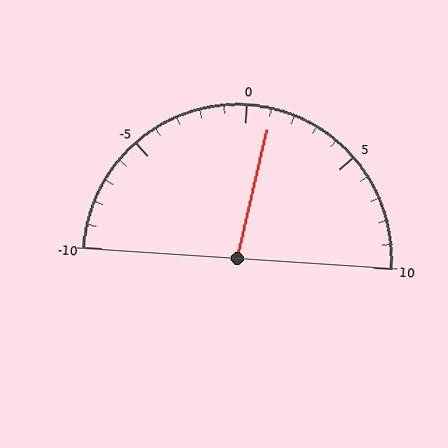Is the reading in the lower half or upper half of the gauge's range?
The reading is in the upper half of the range (-10 to 10).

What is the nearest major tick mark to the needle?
The nearest major tick mark is 0.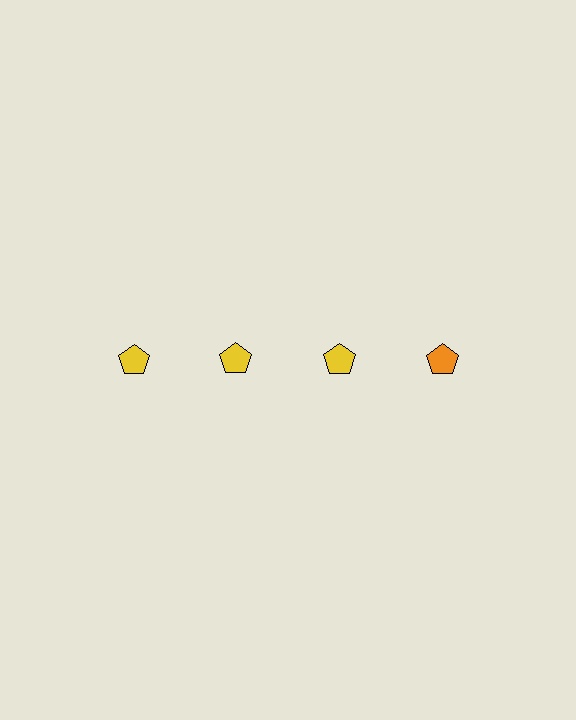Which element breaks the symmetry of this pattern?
The orange pentagon in the top row, second from right column breaks the symmetry. All other shapes are yellow pentagons.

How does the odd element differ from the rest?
It has a different color: orange instead of yellow.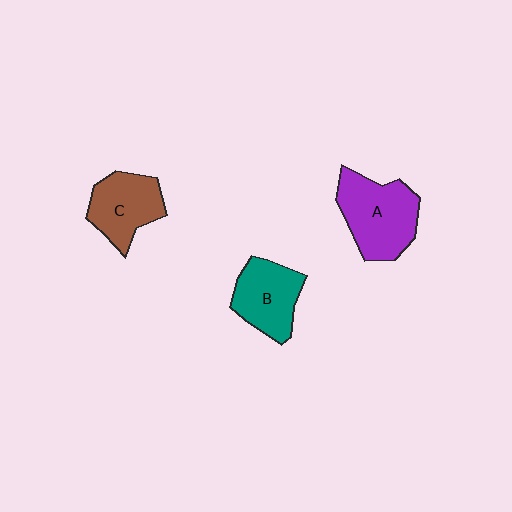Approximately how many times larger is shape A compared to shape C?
Approximately 1.3 times.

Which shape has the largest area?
Shape A (purple).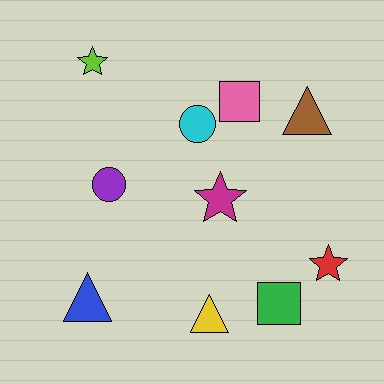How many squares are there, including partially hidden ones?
There are 2 squares.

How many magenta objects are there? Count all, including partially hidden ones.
There is 1 magenta object.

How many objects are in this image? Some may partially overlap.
There are 10 objects.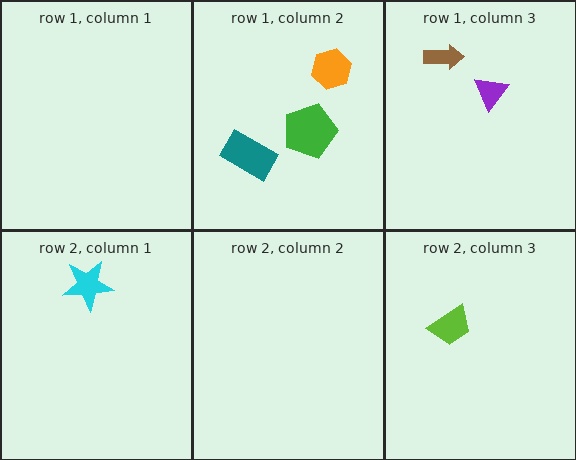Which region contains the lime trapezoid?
The row 2, column 3 region.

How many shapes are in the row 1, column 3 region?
2.